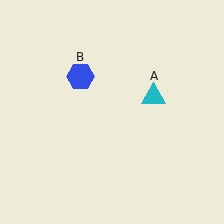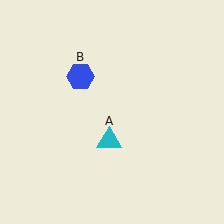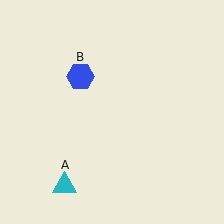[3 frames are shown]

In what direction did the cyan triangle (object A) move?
The cyan triangle (object A) moved down and to the left.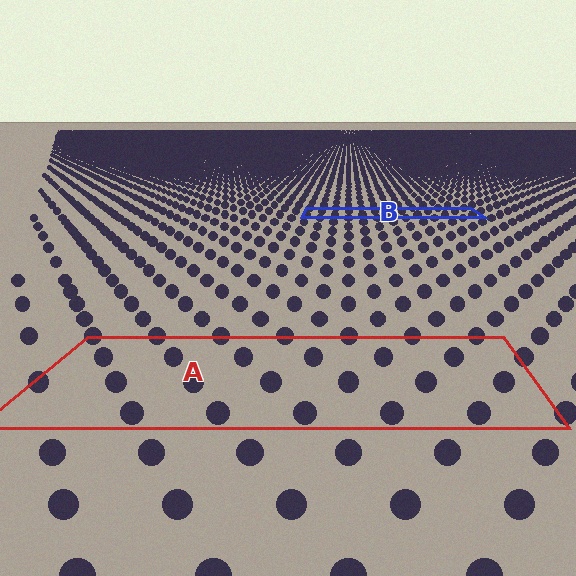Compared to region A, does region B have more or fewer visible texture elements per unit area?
Region B has more texture elements per unit area — they are packed more densely because it is farther away.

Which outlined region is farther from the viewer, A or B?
Region B is farther from the viewer — the texture elements inside it appear smaller and more densely packed.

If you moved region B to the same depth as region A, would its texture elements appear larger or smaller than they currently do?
They would appear larger. At a closer depth, the same texture elements are projected at a bigger on-screen size.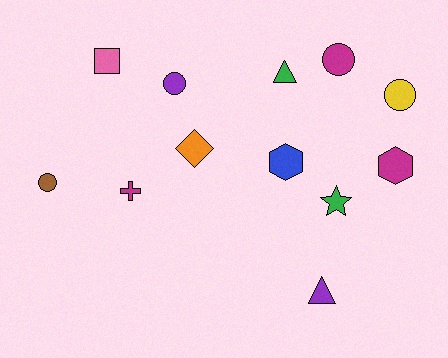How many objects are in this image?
There are 12 objects.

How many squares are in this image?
There is 1 square.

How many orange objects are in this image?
There is 1 orange object.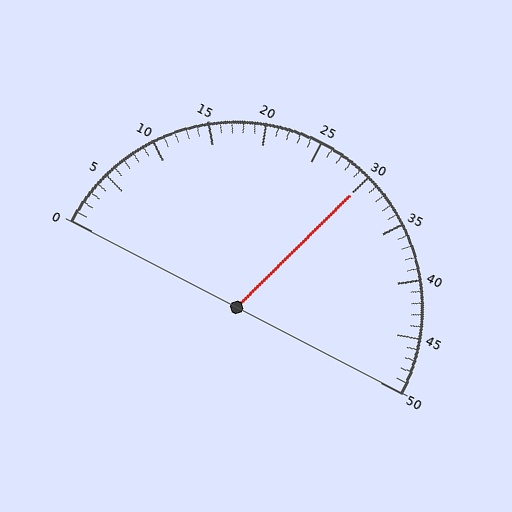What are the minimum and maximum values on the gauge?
The gauge ranges from 0 to 50.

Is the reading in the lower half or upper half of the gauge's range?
The reading is in the upper half of the range (0 to 50).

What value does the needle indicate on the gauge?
The needle indicates approximately 30.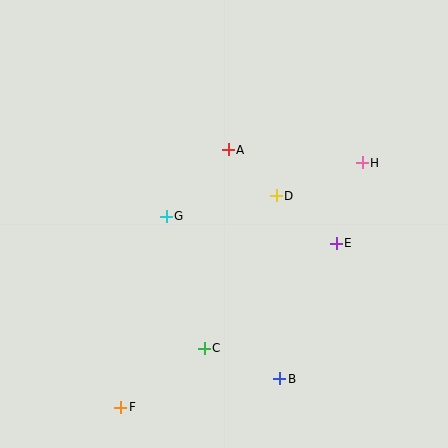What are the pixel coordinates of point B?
Point B is at (280, 379).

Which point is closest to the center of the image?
Point G at (166, 216) is closest to the center.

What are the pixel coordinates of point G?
Point G is at (166, 216).